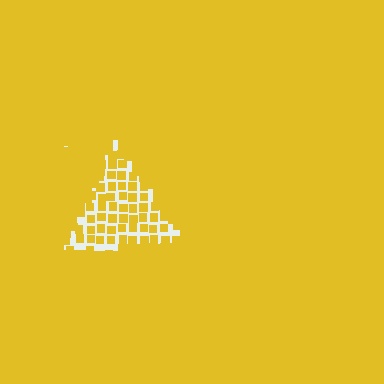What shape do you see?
I see a triangle.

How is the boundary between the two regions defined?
The boundary is defined by a change in element density (approximately 2.3x ratio). All elements are the same color, size, and shape.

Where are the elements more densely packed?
The elements are more densely packed outside the triangle boundary.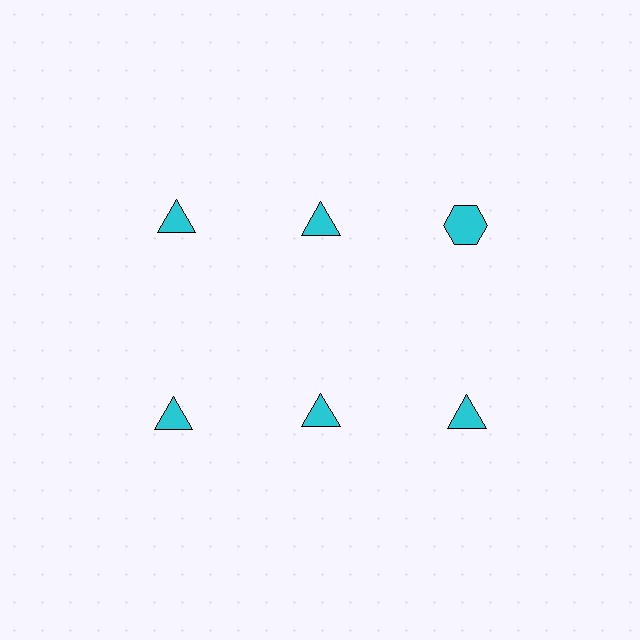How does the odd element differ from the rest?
It has a different shape: hexagon instead of triangle.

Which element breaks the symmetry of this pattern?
The cyan hexagon in the top row, center column breaks the symmetry. All other shapes are cyan triangles.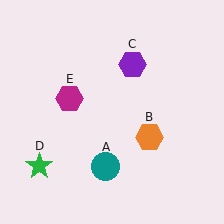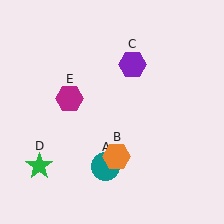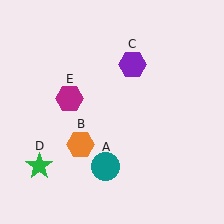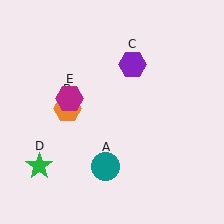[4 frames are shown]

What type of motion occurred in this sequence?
The orange hexagon (object B) rotated clockwise around the center of the scene.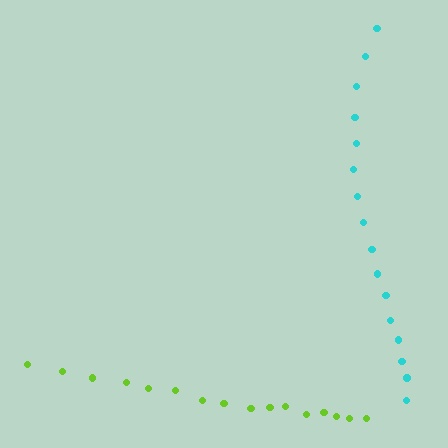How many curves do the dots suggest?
There are 2 distinct paths.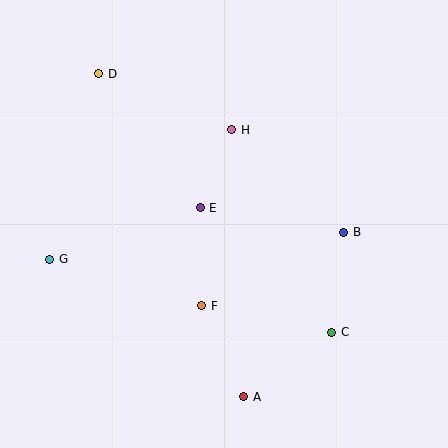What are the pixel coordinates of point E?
Point E is at (200, 208).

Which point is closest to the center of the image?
Point E at (200, 208) is closest to the center.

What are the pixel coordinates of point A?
Point A is at (244, 397).